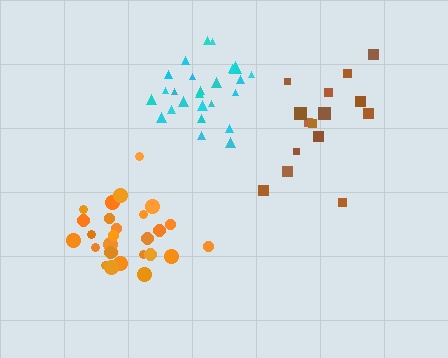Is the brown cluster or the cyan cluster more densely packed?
Cyan.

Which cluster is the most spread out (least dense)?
Brown.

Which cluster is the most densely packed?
Cyan.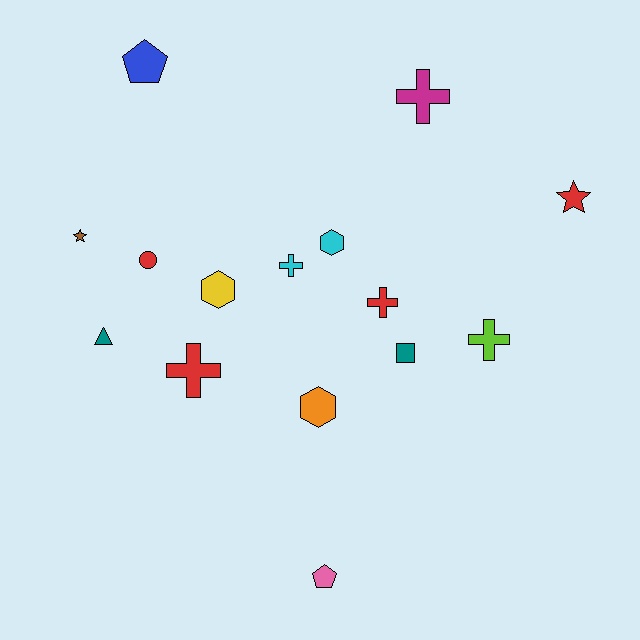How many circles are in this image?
There is 1 circle.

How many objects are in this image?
There are 15 objects.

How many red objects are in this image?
There are 4 red objects.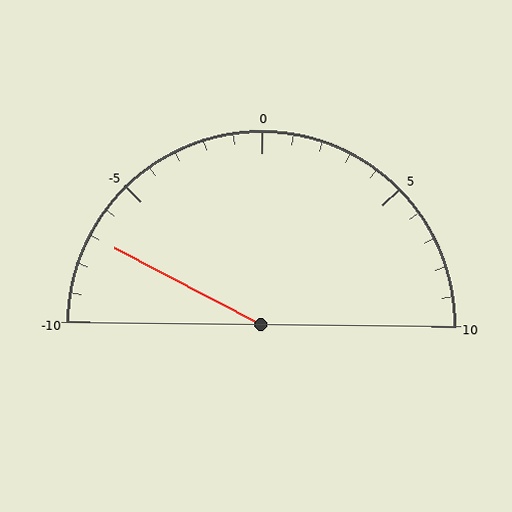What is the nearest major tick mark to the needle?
The nearest major tick mark is -5.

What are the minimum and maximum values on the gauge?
The gauge ranges from -10 to 10.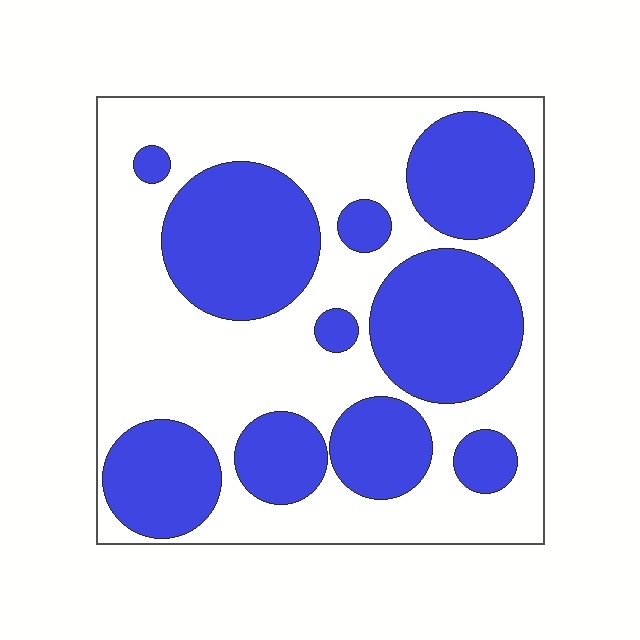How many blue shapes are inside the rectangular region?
10.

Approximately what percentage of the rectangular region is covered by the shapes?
Approximately 45%.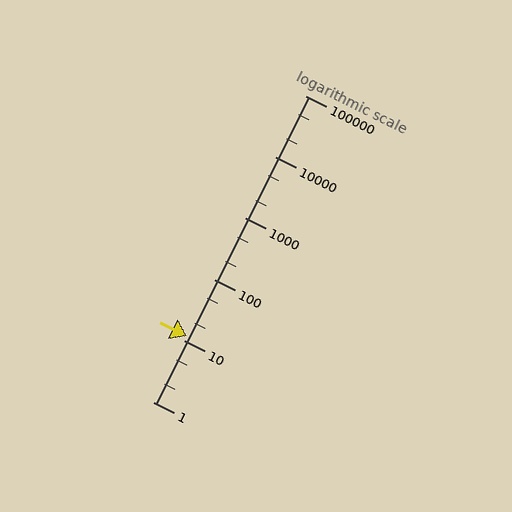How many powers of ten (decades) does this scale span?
The scale spans 5 decades, from 1 to 100000.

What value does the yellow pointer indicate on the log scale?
The pointer indicates approximately 12.